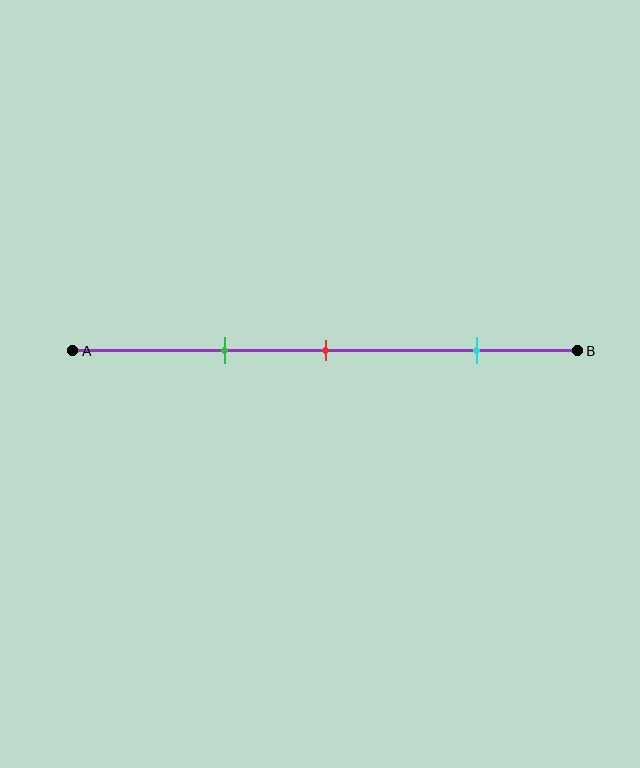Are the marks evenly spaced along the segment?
No, the marks are not evenly spaced.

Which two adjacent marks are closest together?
The green and red marks are the closest adjacent pair.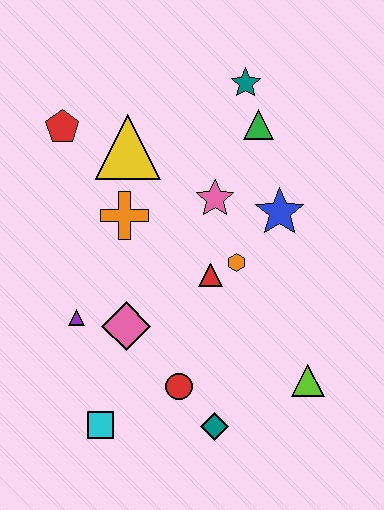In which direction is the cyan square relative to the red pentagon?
The cyan square is below the red pentagon.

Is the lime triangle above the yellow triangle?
No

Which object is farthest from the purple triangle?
The teal star is farthest from the purple triangle.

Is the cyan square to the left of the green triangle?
Yes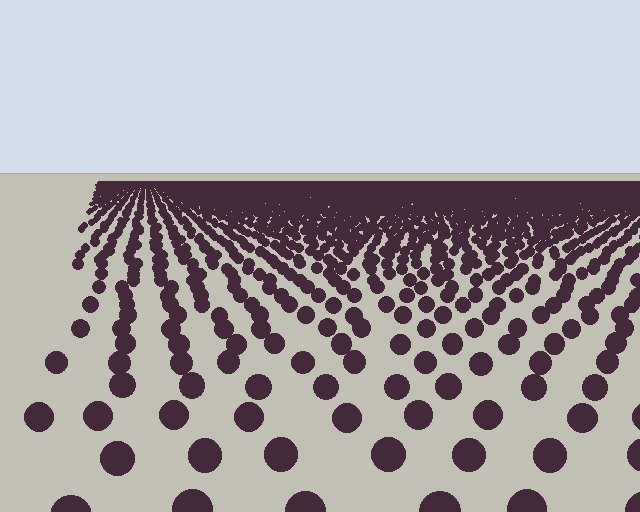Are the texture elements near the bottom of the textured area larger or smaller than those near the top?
Larger. Near the bottom, elements are closer to the viewer and appear at a bigger on-screen size.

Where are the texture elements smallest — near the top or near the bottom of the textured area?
Near the top.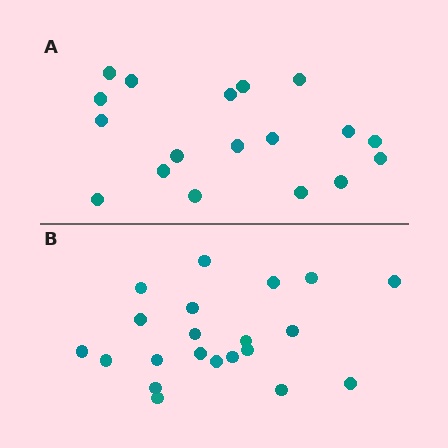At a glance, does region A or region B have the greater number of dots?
Region B (the bottom region) has more dots.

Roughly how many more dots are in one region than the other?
Region B has just a few more — roughly 2 or 3 more dots than region A.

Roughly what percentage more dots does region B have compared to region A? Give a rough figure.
About 15% more.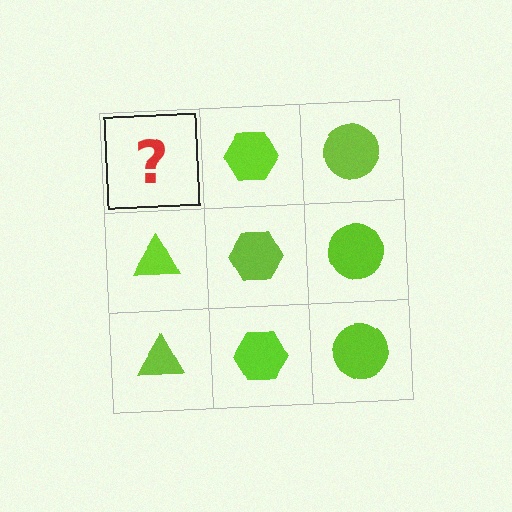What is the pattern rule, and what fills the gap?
The rule is that each column has a consistent shape. The gap should be filled with a lime triangle.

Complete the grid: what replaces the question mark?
The question mark should be replaced with a lime triangle.